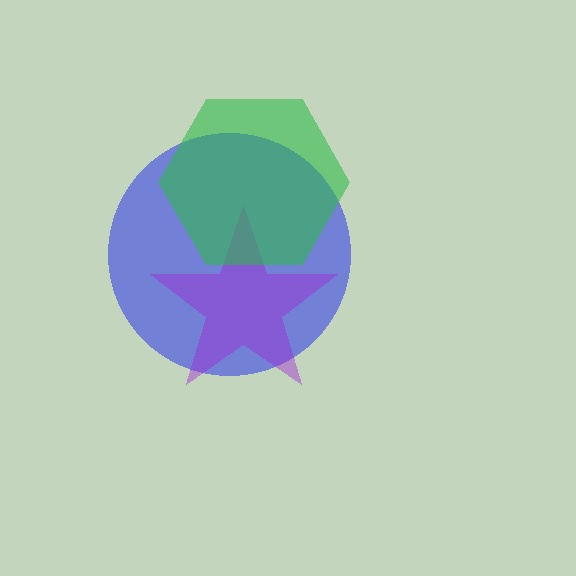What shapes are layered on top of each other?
The layered shapes are: a blue circle, a purple star, a green hexagon.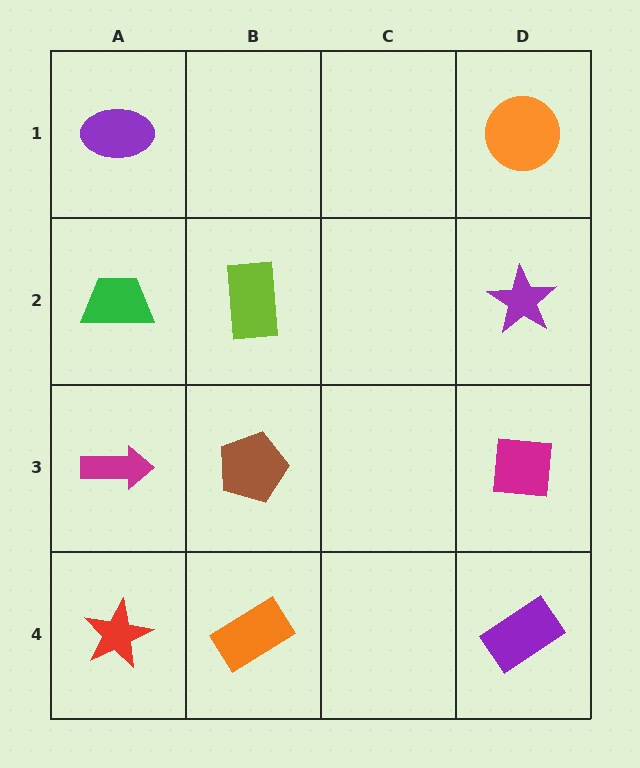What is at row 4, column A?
A red star.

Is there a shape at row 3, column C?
No, that cell is empty.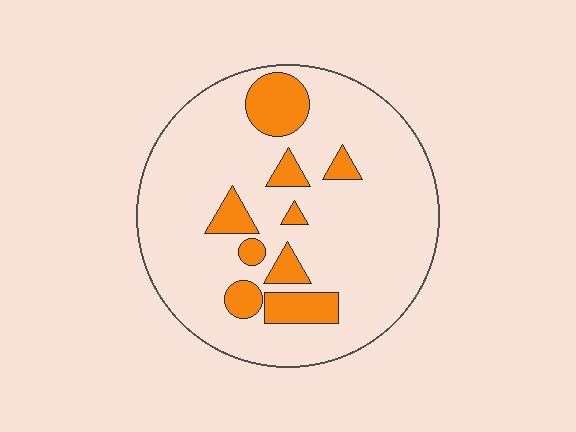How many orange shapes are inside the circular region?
9.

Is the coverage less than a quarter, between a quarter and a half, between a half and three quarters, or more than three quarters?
Less than a quarter.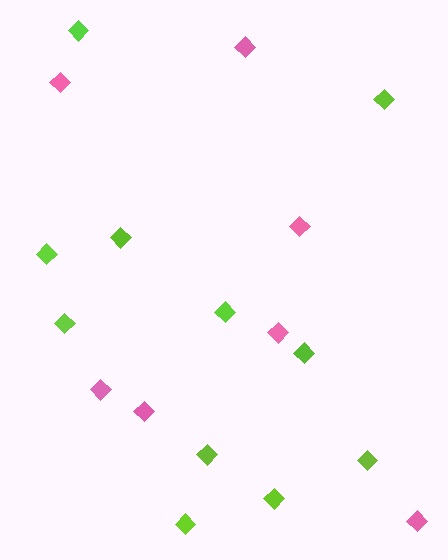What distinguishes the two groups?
There are 2 groups: one group of pink diamonds (7) and one group of lime diamonds (11).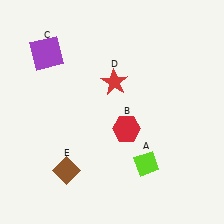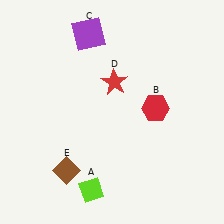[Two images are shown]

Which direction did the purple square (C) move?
The purple square (C) moved right.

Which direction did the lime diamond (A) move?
The lime diamond (A) moved left.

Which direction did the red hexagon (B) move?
The red hexagon (B) moved right.